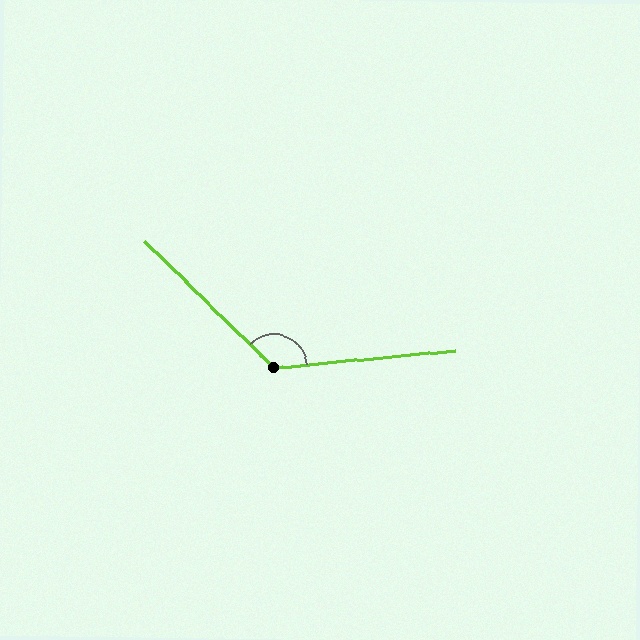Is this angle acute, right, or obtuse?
It is obtuse.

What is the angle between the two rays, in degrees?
Approximately 130 degrees.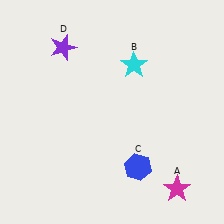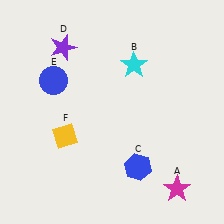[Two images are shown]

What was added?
A blue circle (E), a yellow diamond (F) were added in Image 2.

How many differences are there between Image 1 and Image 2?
There are 2 differences between the two images.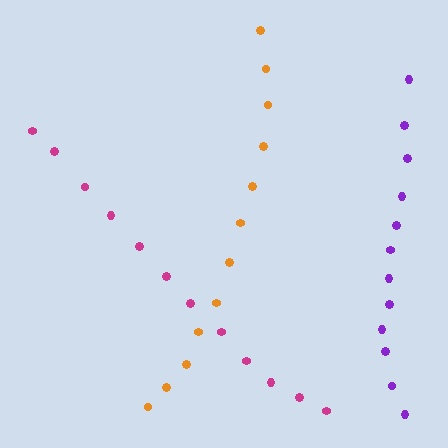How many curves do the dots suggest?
There are 3 distinct paths.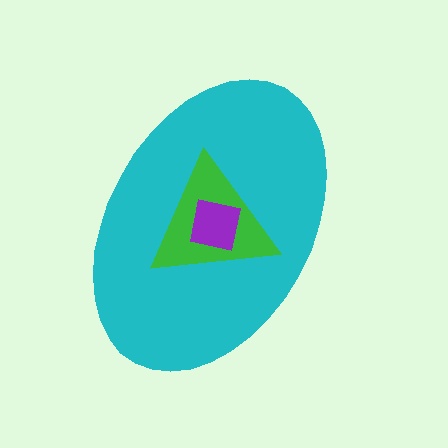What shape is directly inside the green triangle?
The purple square.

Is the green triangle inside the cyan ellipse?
Yes.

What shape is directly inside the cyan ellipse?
The green triangle.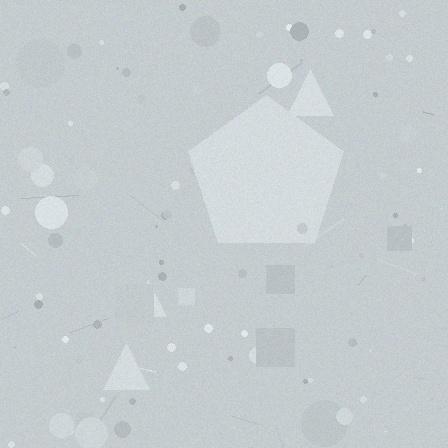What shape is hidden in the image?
A pentagon is hidden in the image.